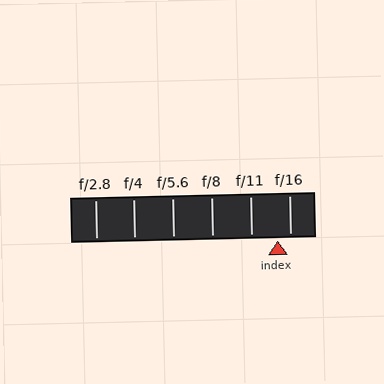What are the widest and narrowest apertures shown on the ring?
The widest aperture shown is f/2.8 and the narrowest is f/16.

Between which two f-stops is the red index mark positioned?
The index mark is between f/11 and f/16.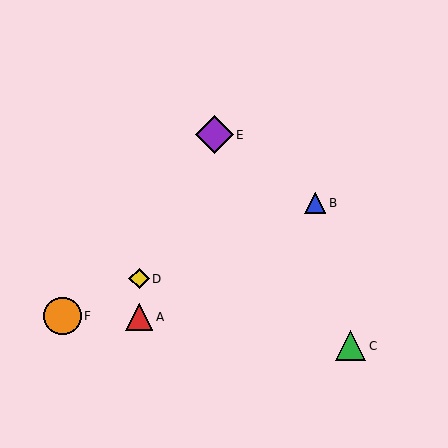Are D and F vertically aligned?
No, D is at x≈139 and F is at x≈62.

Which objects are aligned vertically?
Objects A, D are aligned vertically.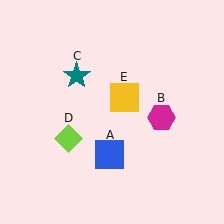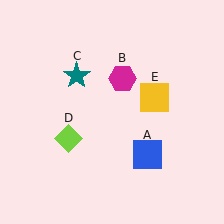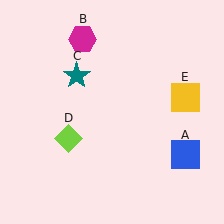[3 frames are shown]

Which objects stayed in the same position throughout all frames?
Teal star (object C) and lime diamond (object D) remained stationary.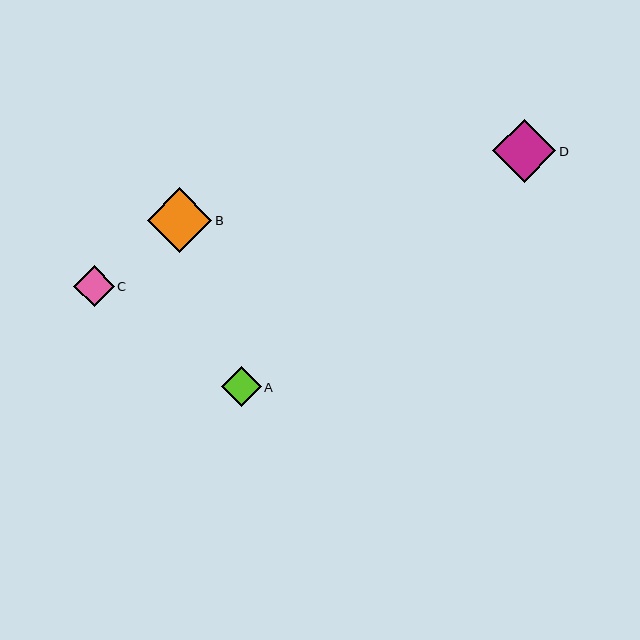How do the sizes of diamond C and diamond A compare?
Diamond C and diamond A are approximately the same size.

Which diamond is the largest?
Diamond B is the largest with a size of approximately 65 pixels.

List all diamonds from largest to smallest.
From largest to smallest: B, D, C, A.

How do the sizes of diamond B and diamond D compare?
Diamond B and diamond D are approximately the same size.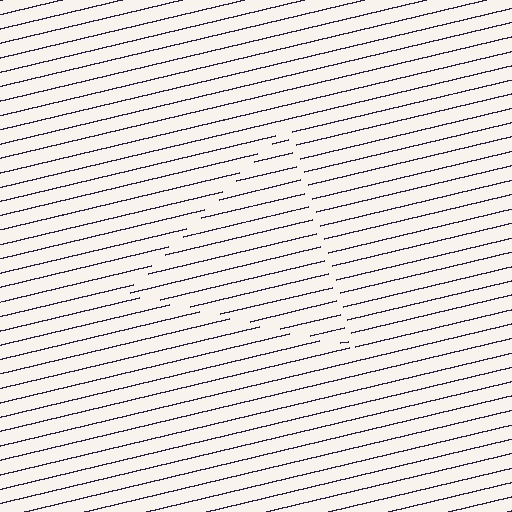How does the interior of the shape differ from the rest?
The interior of the shape contains the same grating, shifted by half a period — the contour is defined by the phase discontinuity where line-ends from the inner and outer gratings abut.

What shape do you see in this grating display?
An illusory triangle. The interior of the shape contains the same grating, shifted by half a period — the contour is defined by the phase discontinuity where line-ends from the inner and outer gratings abut.